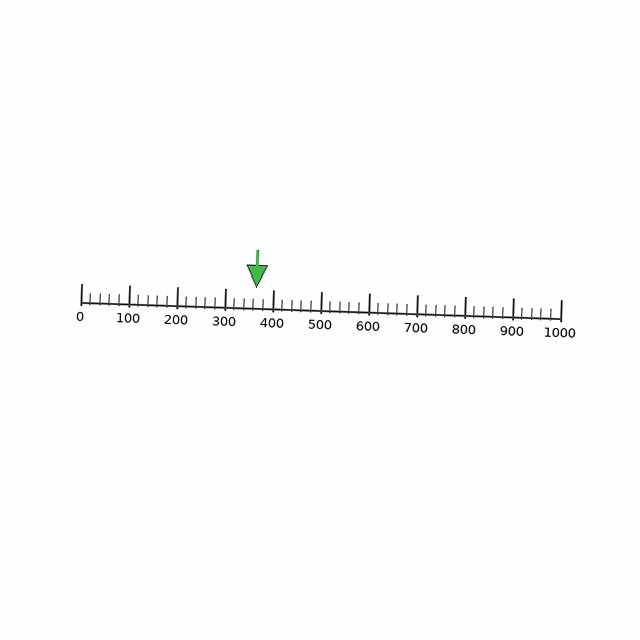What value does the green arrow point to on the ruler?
The green arrow points to approximately 366.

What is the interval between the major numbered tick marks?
The major tick marks are spaced 100 units apart.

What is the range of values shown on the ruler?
The ruler shows values from 0 to 1000.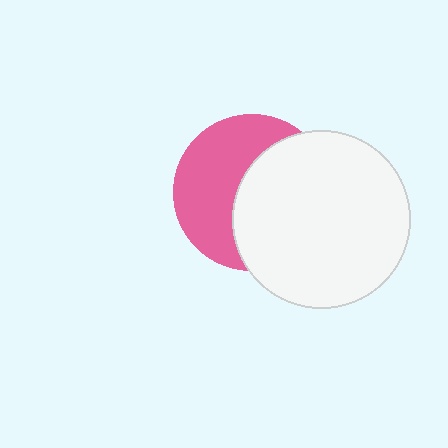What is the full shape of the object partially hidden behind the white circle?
The partially hidden object is a pink circle.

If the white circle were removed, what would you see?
You would see the complete pink circle.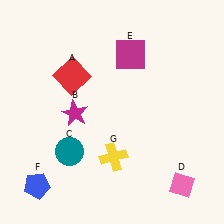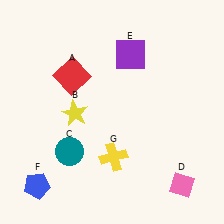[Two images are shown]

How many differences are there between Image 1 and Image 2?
There are 2 differences between the two images.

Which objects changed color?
B changed from magenta to yellow. E changed from magenta to purple.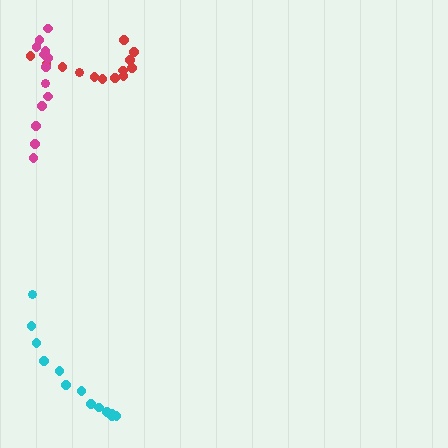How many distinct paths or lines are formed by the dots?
There are 3 distinct paths.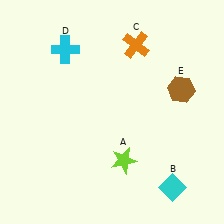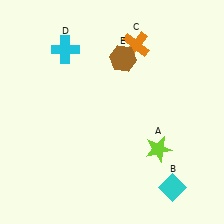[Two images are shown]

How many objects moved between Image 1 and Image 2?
2 objects moved between the two images.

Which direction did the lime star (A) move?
The lime star (A) moved right.